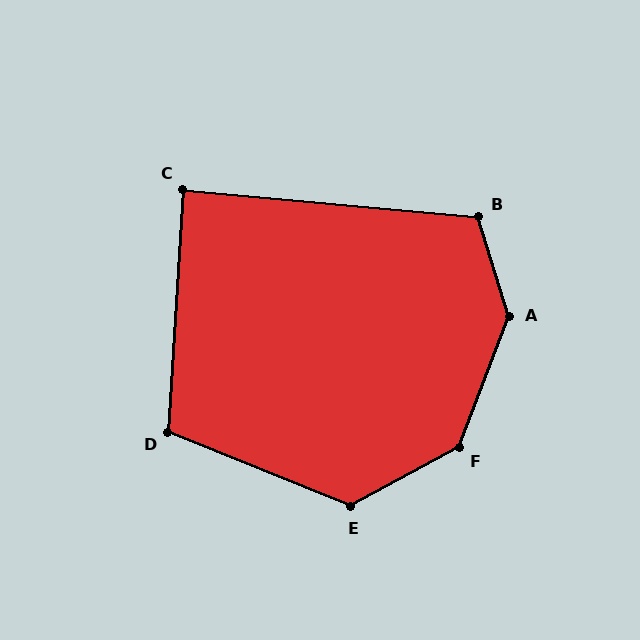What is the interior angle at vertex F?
Approximately 139 degrees (obtuse).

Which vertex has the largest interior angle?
A, at approximately 142 degrees.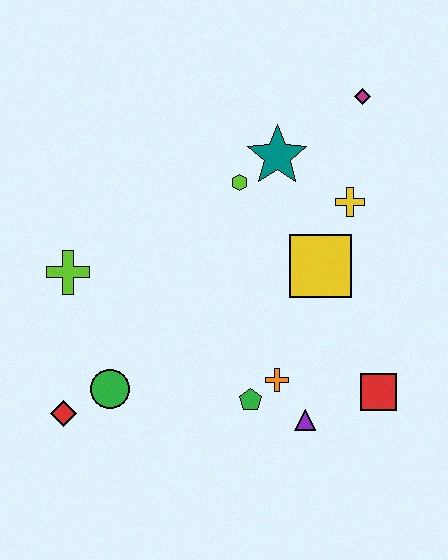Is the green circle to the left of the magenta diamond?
Yes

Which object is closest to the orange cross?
The green pentagon is closest to the orange cross.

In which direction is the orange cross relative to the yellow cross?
The orange cross is below the yellow cross.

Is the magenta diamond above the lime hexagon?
Yes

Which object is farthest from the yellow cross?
The red diamond is farthest from the yellow cross.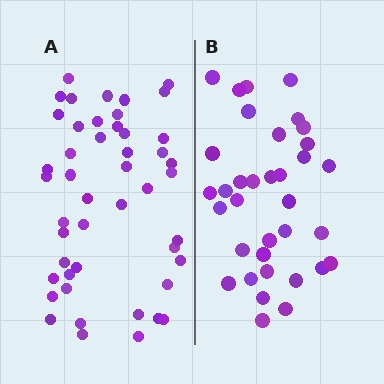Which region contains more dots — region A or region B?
Region A (the left region) has more dots.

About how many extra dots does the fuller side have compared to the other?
Region A has roughly 12 or so more dots than region B.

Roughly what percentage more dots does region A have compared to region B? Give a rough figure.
About 35% more.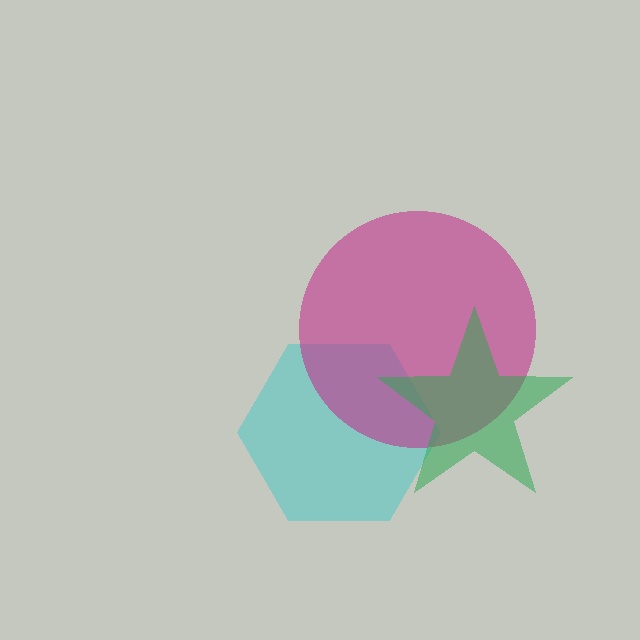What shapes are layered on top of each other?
The layered shapes are: a cyan hexagon, a magenta circle, a green star.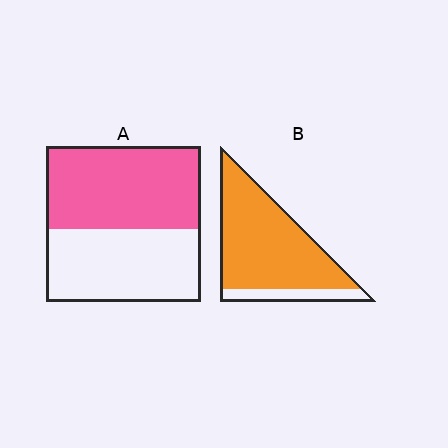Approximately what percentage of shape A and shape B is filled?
A is approximately 55% and B is approximately 85%.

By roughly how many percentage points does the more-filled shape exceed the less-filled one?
By roughly 30 percentage points (B over A).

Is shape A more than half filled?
Roughly half.